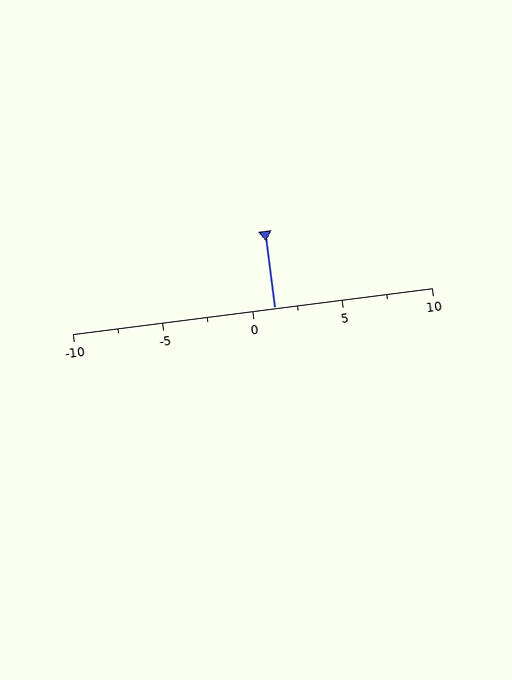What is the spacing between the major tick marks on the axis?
The major ticks are spaced 5 apart.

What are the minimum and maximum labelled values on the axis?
The axis runs from -10 to 10.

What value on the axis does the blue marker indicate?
The marker indicates approximately 1.2.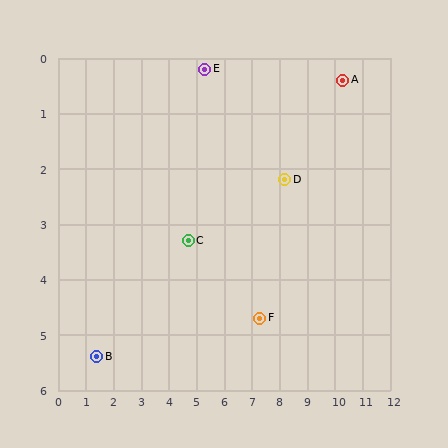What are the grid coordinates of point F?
Point F is at approximately (7.3, 4.7).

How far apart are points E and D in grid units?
Points E and D are about 3.5 grid units apart.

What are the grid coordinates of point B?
Point B is at approximately (1.4, 5.4).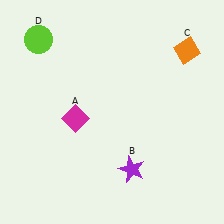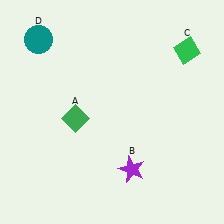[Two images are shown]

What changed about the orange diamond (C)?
In Image 1, C is orange. In Image 2, it changed to green.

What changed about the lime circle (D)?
In Image 1, D is lime. In Image 2, it changed to teal.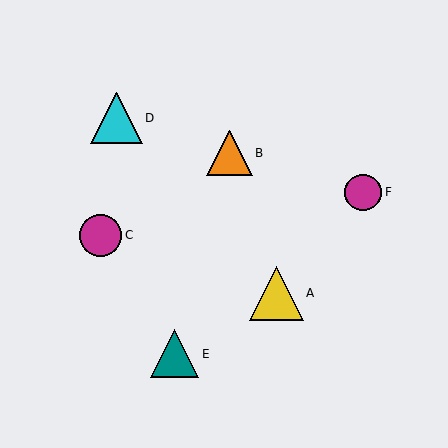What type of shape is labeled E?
Shape E is a teal triangle.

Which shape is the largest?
The yellow triangle (labeled A) is the largest.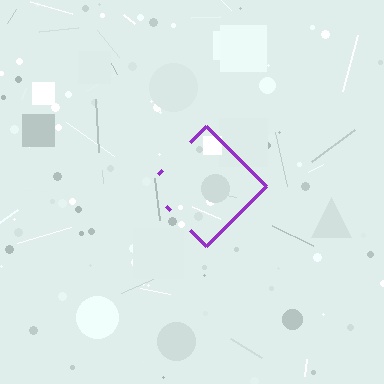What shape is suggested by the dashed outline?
The dashed outline suggests a diamond.